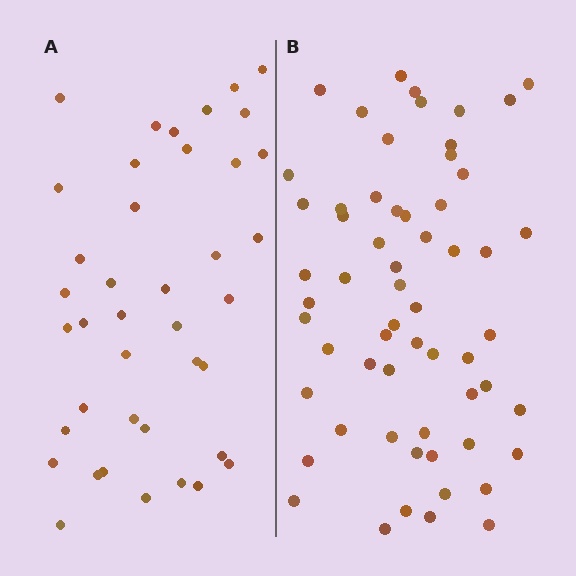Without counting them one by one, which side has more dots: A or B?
Region B (the right region) has more dots.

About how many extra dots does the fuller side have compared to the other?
Region B has approximately 20 more dots than region A.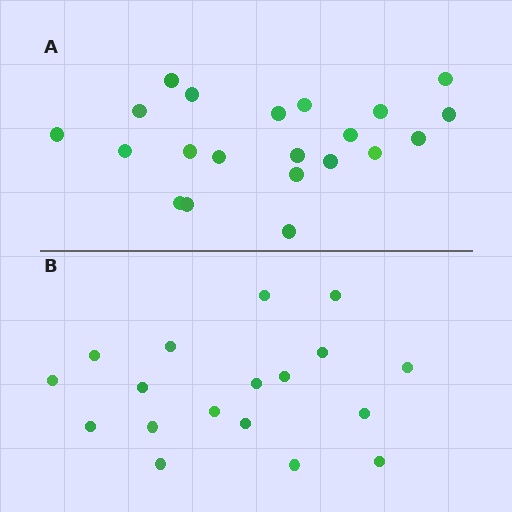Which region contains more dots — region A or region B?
Region A (the top region) has more dots.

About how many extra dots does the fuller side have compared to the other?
Region A has just a few more — roughly 2 or 3 more dots than region B.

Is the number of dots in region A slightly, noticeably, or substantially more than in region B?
Region A has only slightly more — the two regions are fairly close. The ratio is roughly 1.2 to 1.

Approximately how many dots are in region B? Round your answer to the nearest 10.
About 20 dots. (The exact count is 18, which rounds to 20.)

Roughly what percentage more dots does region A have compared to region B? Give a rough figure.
About 15% more.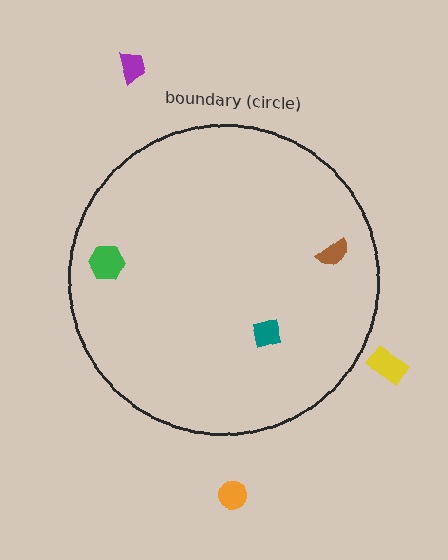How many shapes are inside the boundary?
3 inside, 3 outside.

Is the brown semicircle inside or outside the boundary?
Inside.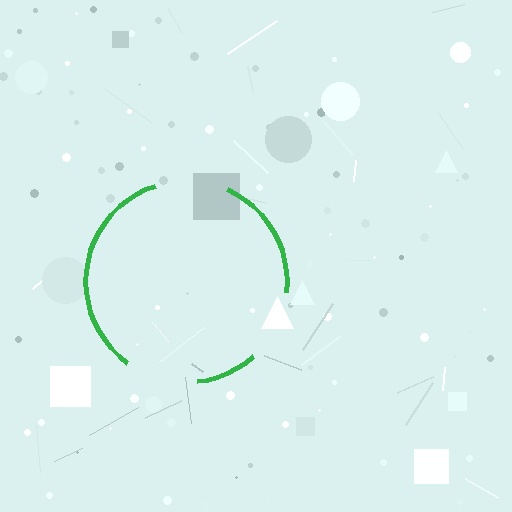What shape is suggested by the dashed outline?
The dashed outline suggests a circle.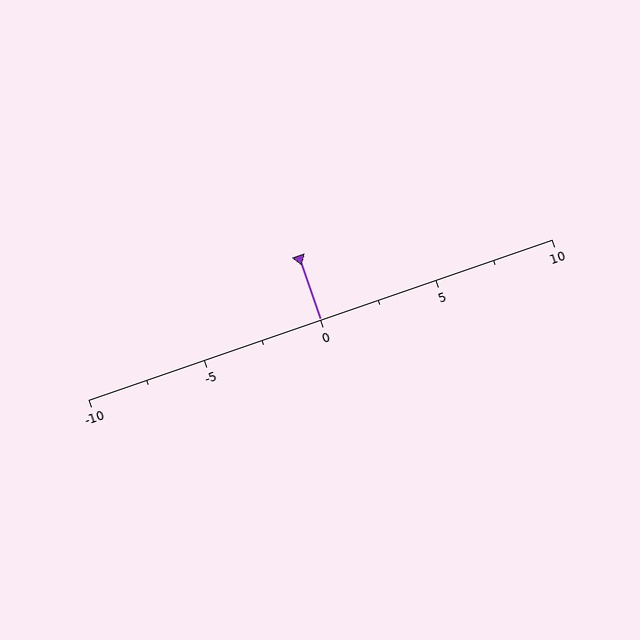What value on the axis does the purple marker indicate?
The marker indicates approximately 0.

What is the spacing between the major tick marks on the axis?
The major ticks are spaced 5 apart.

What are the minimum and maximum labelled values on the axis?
The axis runs from -10 to 10.